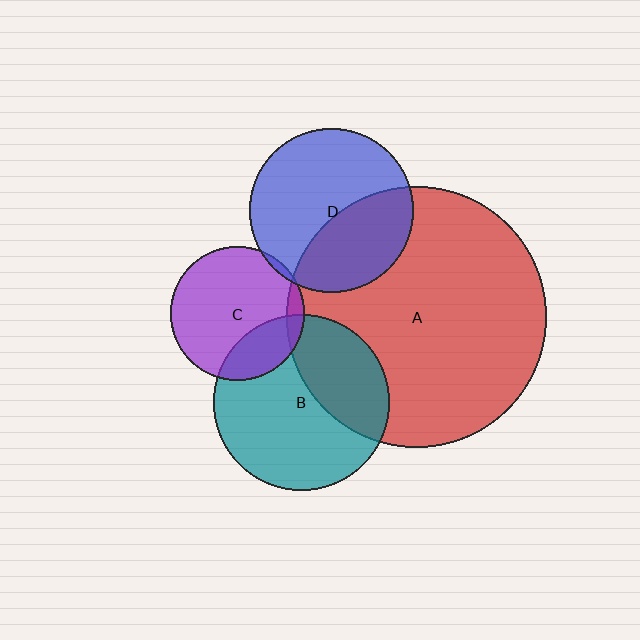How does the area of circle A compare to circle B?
Approximately 2.2 times.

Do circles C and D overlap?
Yes.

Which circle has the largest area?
Circle A (red).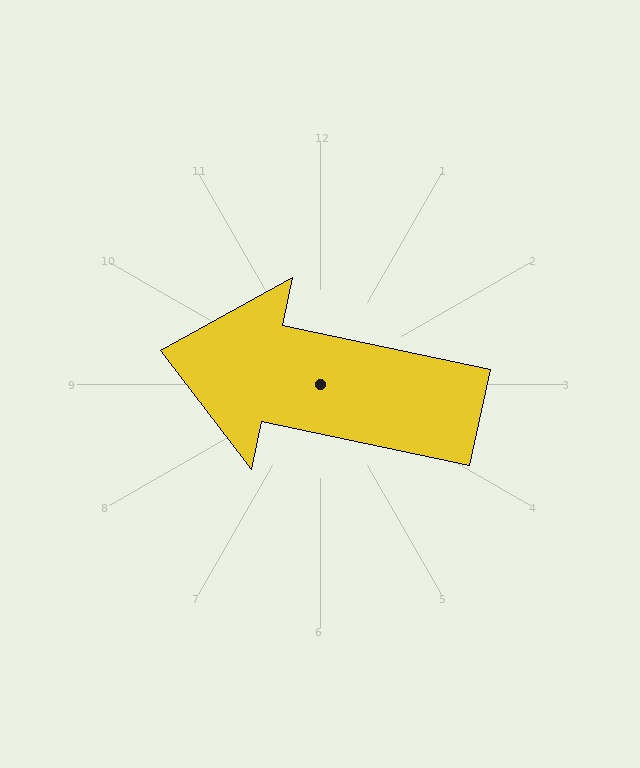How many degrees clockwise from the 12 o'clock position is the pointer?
Approximately 282 degrees.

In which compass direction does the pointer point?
West.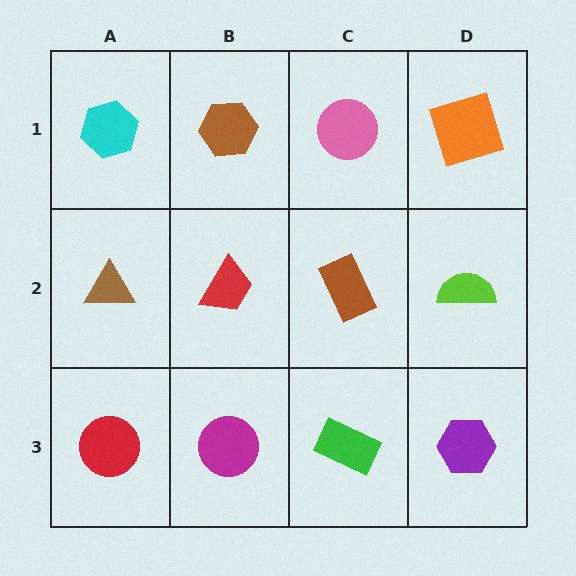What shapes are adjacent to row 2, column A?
A cyan hexagon (row 1, column A), a red circle (row 3, column A), a red trapezoid (row 2, column B).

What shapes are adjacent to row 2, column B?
A brown hexagon (row 1, column B), a magenta circle (row 3, column B), a brown triangle (row 2, column A), a brown rectangle (row 2, column C).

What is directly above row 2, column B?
A brown hexagon.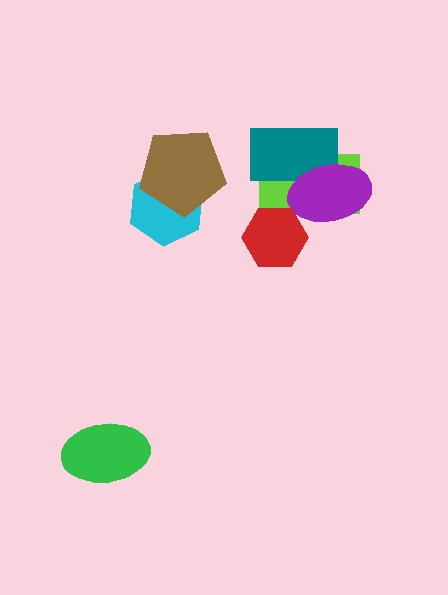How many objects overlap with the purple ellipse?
2 objects overlap with the purple ellipse.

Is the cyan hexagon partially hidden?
Yes, it is partially covered by another shape.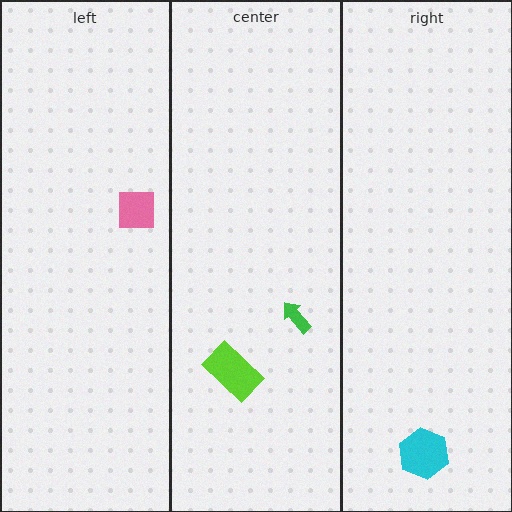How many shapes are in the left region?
1.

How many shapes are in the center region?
2.